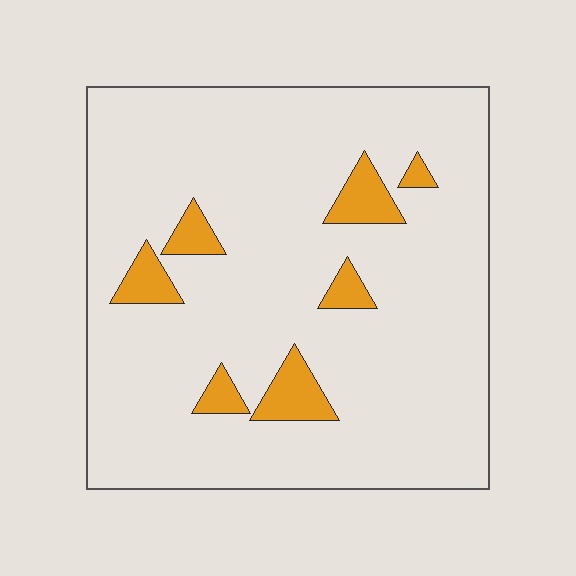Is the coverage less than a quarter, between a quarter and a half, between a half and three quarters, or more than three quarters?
Less than a quarter.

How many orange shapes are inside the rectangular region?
7.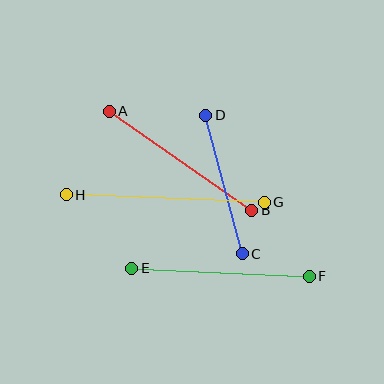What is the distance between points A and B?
The distance is approximately 174 pixels.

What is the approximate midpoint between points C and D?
The midpoint is at approximately (224, 185) pixels.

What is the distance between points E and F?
The distance is approximately 177 pixels.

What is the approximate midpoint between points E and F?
The midpoint is at approximately (221, 272) pixels.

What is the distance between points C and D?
The distance is approximately 143 pixels.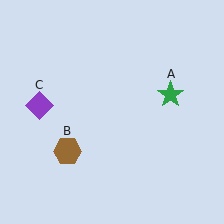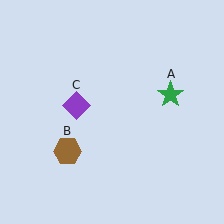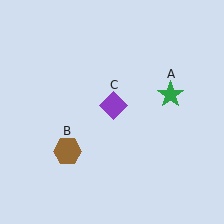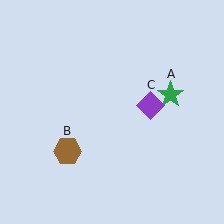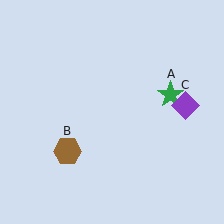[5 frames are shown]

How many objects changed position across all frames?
1 object changed position: purple diamond (object C).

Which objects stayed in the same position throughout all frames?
Green star (object A) and brown hexagon (object B) remained stationary.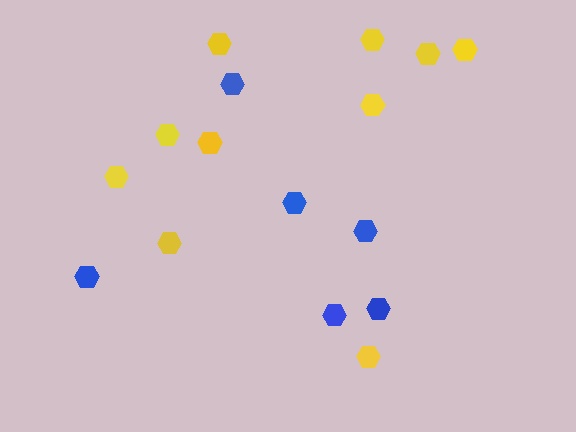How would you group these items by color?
There are 2 groups: one group of yellow hexagons (10) and one group of blue hexagons (6).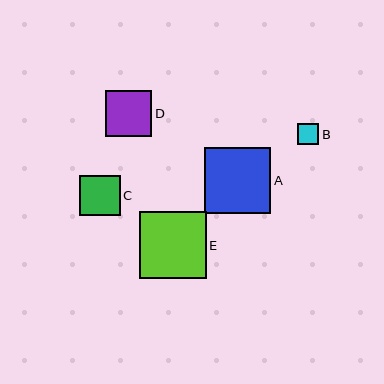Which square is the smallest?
Square B is the smallest with a size of approximately 21 pixels.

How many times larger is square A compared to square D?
Square A is approximately 1.4 times the size of square D.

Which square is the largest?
Square E is the largest with a size of approximately 67 pixels.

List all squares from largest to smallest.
From largest to smallest: E, A, D, C, B.